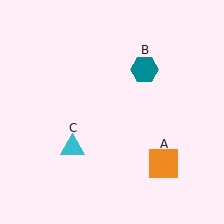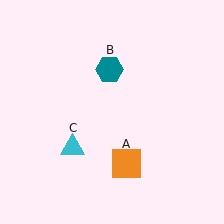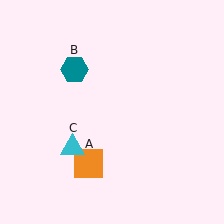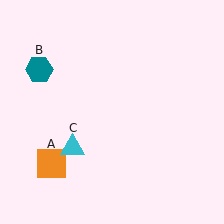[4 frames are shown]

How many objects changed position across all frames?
2 objects changed position: orange square (object A), teal hexagon (object B).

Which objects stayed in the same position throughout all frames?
Cyan triangle (object C) remained stationary.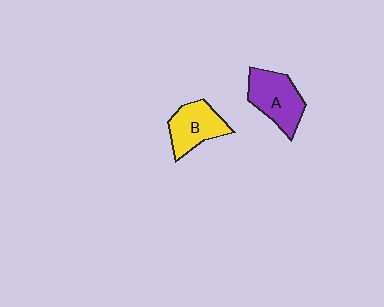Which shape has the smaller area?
Shape B (yellow).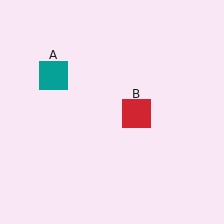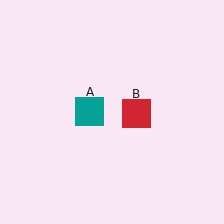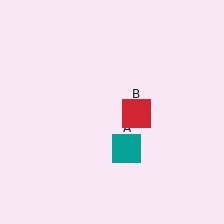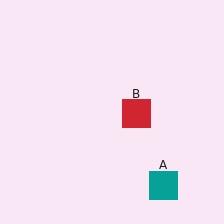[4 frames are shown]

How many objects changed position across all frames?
1 object changed position: teal square (object A).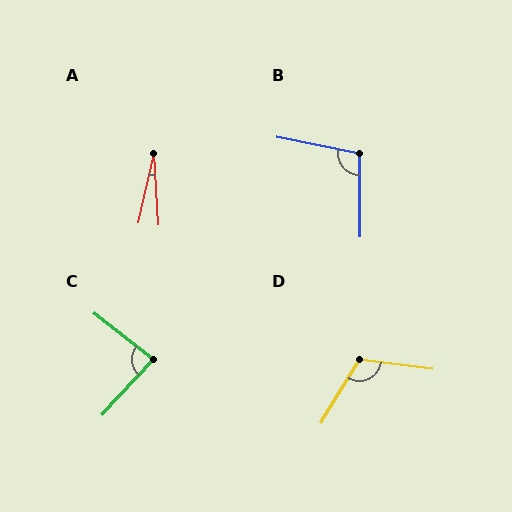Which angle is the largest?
D, at approximately 114 degrees.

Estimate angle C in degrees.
Approximately 86 degrees.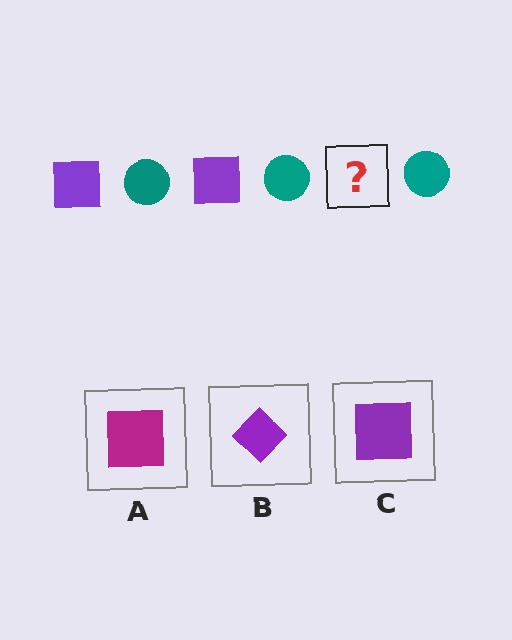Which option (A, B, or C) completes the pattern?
C.